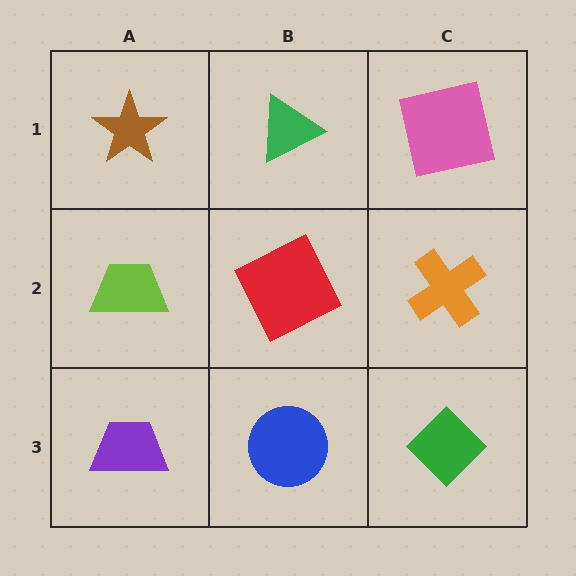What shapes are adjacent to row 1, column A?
A lime trapezoid (row 2, column A), a green triangle (row 1, column B).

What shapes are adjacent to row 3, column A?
A lime trapezoid (row 2, column A), a blue circle (row 3, column B).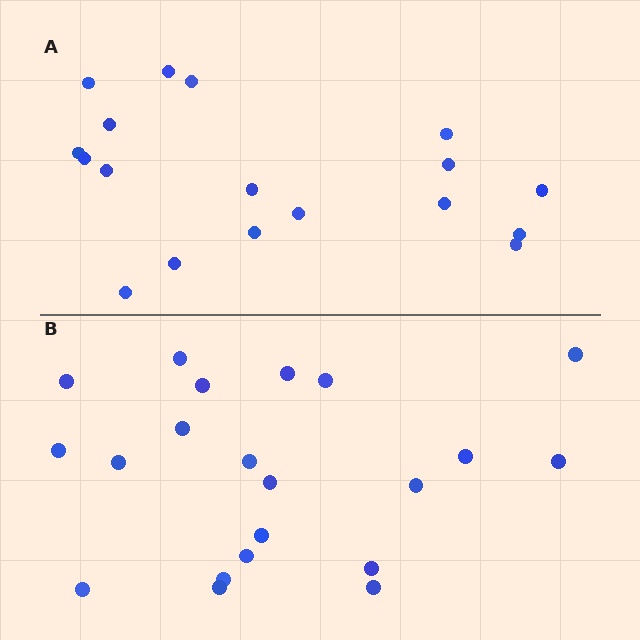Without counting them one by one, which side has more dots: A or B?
Region B (the bottom region) has more dots.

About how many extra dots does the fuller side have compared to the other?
Region B has just a few more — roughly 2 or 3 more dots than region A.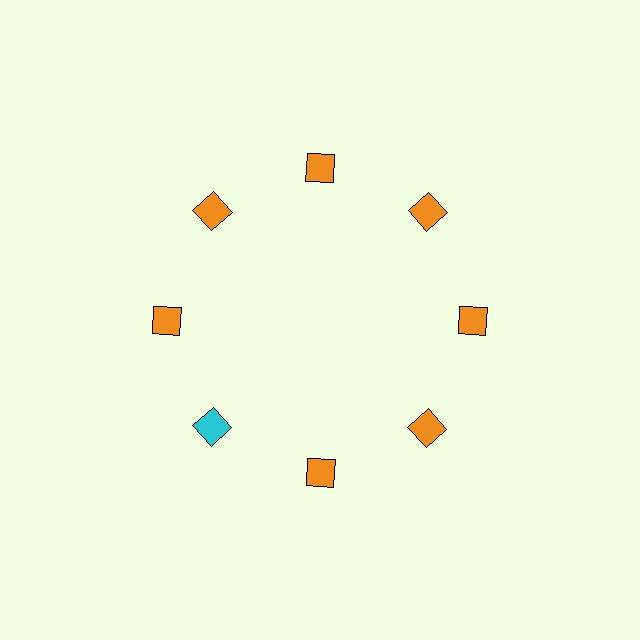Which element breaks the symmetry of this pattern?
The cyan square at roughly the 8 o'clock position breaks the symmetry. All other shapes are orange squares.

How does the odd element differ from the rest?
It has a different color: cyan instead of orange.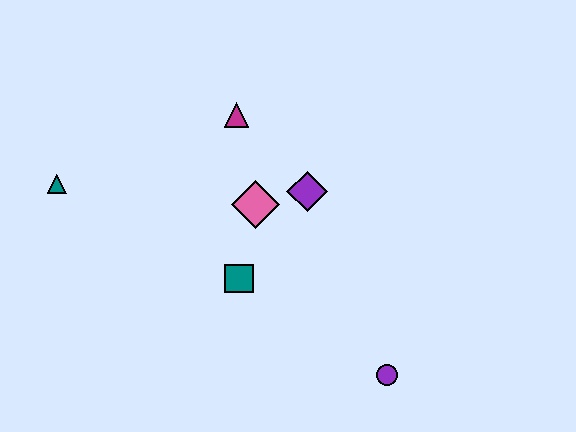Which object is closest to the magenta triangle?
The pink diamond is closest to the magenta triangle.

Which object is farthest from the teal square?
The teal triangle is farthest from the teal square.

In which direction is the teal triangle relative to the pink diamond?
The teal triangle is to the left of the pink diamond.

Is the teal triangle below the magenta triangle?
Yes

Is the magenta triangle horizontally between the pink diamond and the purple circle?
No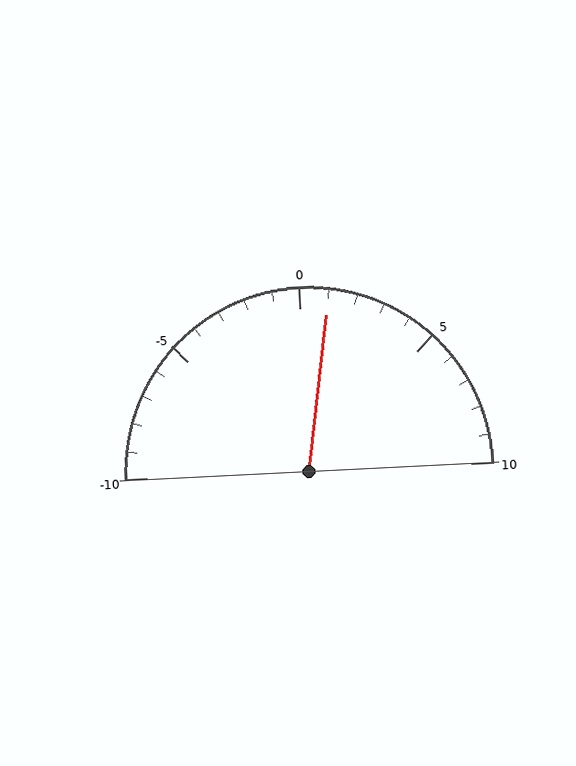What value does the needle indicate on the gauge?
The needle indicates approximately 1.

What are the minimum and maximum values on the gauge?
The gauge ranges from -10 to 10.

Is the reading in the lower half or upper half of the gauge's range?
The reading is in the upper half of the range (-10 to 10).